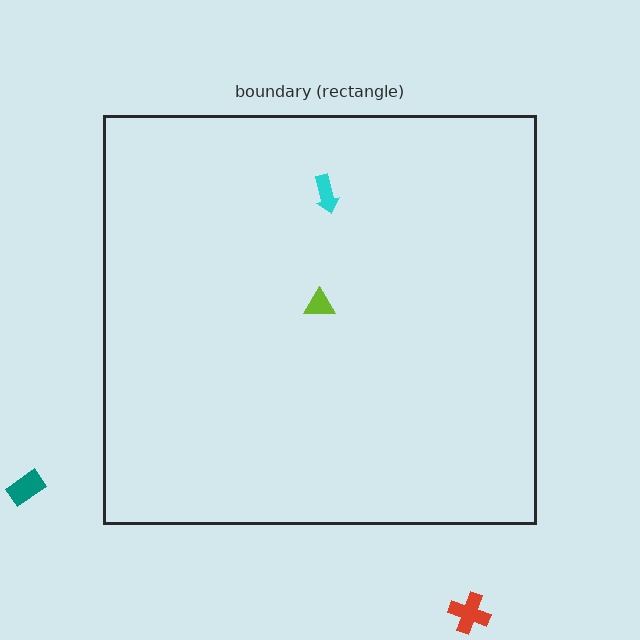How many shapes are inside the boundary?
2 inside, 2 outside.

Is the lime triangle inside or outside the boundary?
Inside.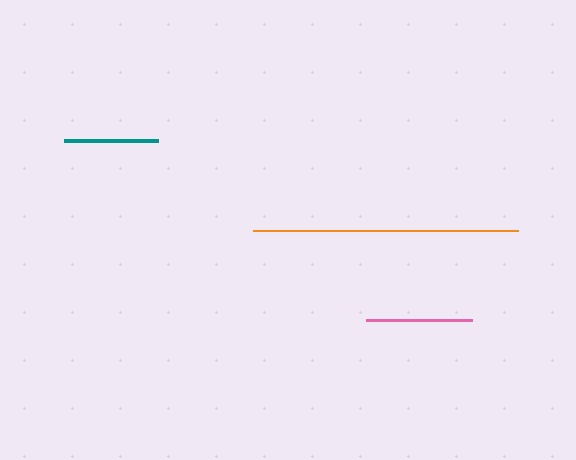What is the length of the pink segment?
The pink segment is approximately 106 pixels long.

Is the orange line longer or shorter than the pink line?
The orange line is longer than the pink line.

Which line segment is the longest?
The orange line is the longest at approximately 265 pixels.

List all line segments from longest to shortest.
From longest to shortest: orange, pink, teal.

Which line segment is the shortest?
The teal line is the shortest at approximately 94 pixels.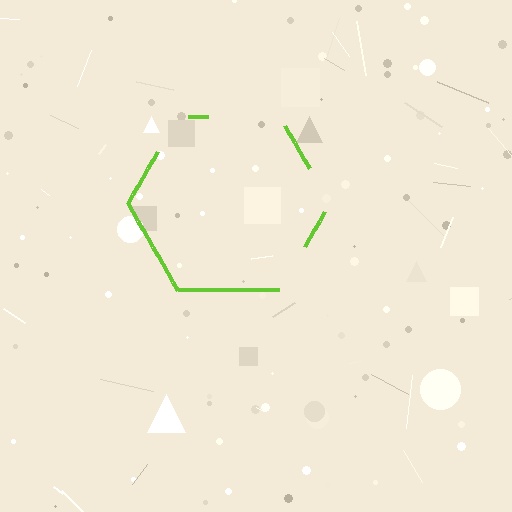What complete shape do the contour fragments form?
The contour fragments form a hexagon.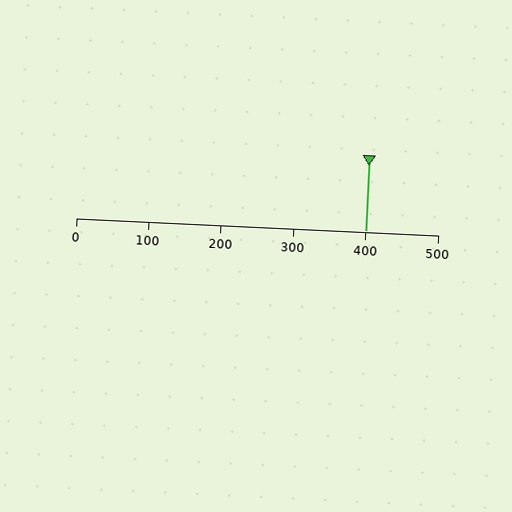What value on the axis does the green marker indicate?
The marker indicates approximately 400.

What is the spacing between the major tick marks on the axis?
The major ticks are spaced 100 apart.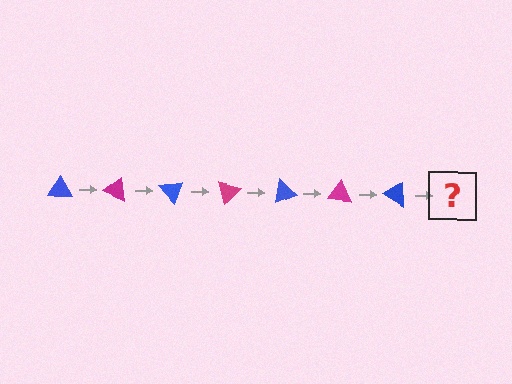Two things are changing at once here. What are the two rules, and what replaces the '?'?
The two rules are that it rotates 25 degrees each step and the color cycles through blue and magenta. The '?' should be a magenta triangle, rotated 175 degrees from the start.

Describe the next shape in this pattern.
It should be a magenta triangle, rotated 175 degrees from the start.